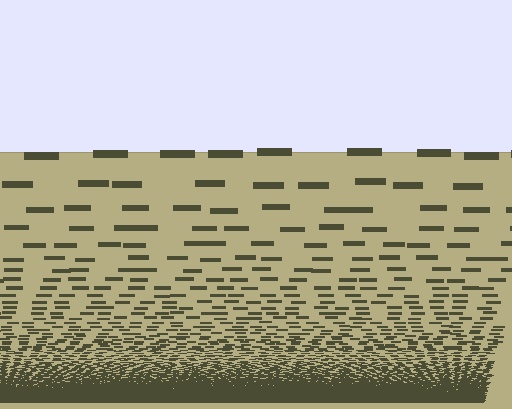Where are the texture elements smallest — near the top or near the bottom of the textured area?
Near the bottom.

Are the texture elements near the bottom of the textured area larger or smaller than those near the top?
Smaller. The gradient is inverted — elements near the bottom are smaller and denser.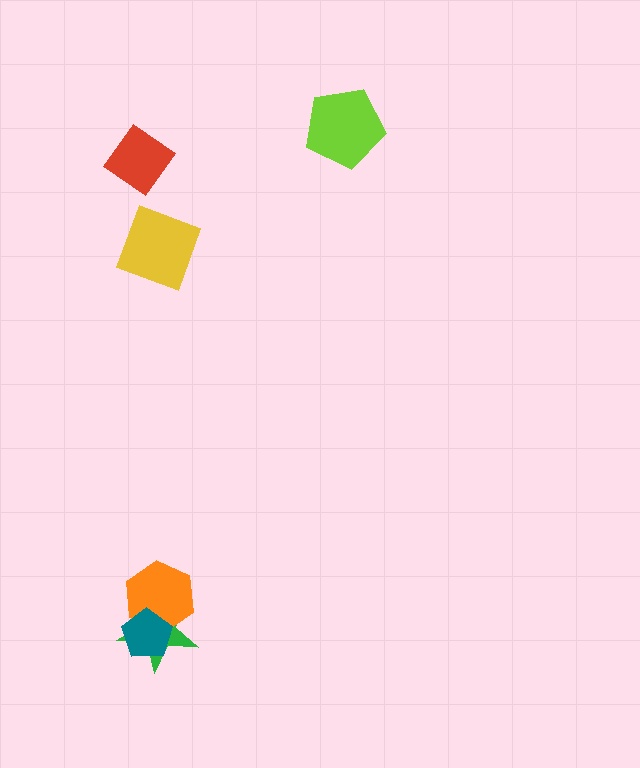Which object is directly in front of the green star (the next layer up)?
The orange hexagon is directly in front of the green star.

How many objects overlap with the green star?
2 objects overlap with the green star.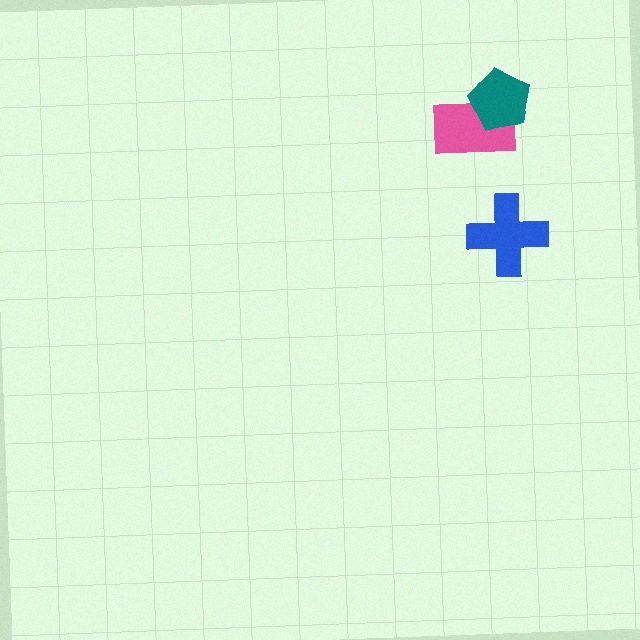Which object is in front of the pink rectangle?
The teal pentagon is in front of the pink rectangle.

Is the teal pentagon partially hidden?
No, no other shape covers it.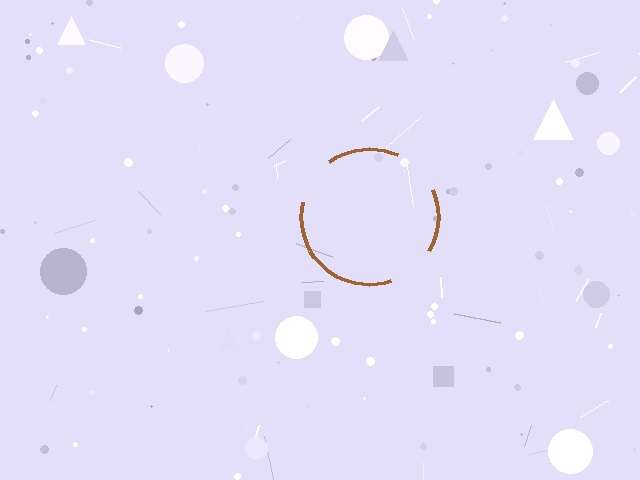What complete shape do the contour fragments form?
The contour fragments form a circle.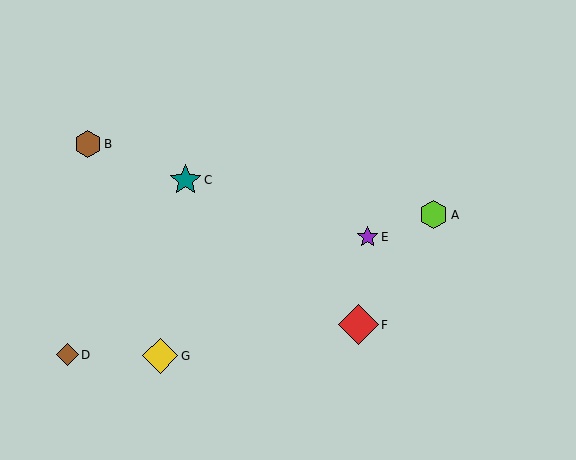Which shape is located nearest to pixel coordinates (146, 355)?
The yellow diamond (labeled G) at (160, 356) is nearest to that location.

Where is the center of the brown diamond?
The center of the brown diamond is at (67, 355).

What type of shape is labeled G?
Shape G is a yellow diamond.